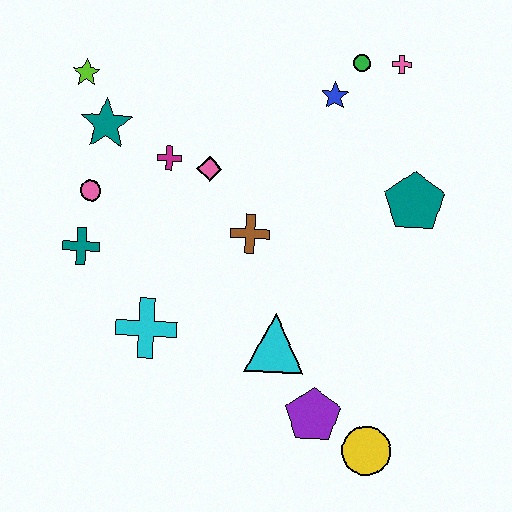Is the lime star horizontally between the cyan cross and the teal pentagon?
No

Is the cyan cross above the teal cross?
No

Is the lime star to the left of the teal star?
Yes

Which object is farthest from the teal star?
The yellow circle is farthest from the teal star.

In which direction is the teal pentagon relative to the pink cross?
The teal pentagon is below the pink cross.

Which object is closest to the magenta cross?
The pink diamond is closest to the magenta cross.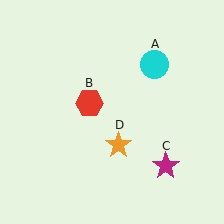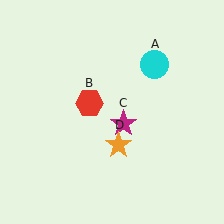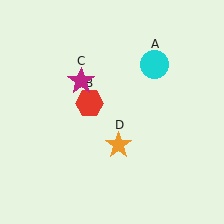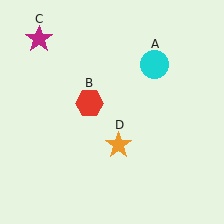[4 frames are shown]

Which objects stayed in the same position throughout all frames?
Cyan circle (object A) and red hexagon (object B) and orange star (object D) remained stationary.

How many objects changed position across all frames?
1 object changed position: magenta star (object C).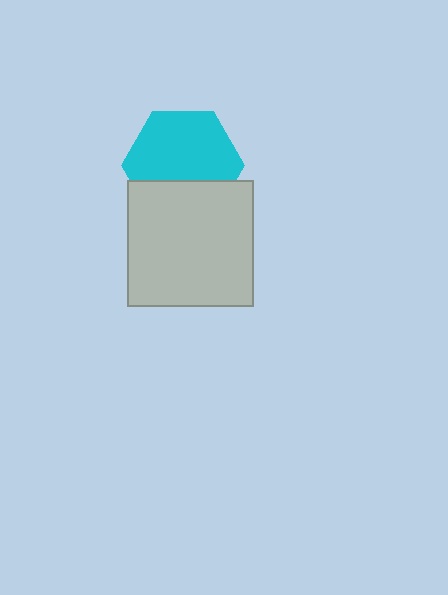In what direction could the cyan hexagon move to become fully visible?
The cyan hexagon could move up. That would shift it out from behind the light gray square entirely.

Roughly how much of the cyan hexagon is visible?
Most of it is visible (roughly 66%).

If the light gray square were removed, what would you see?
You would see the complete cyan hexagon.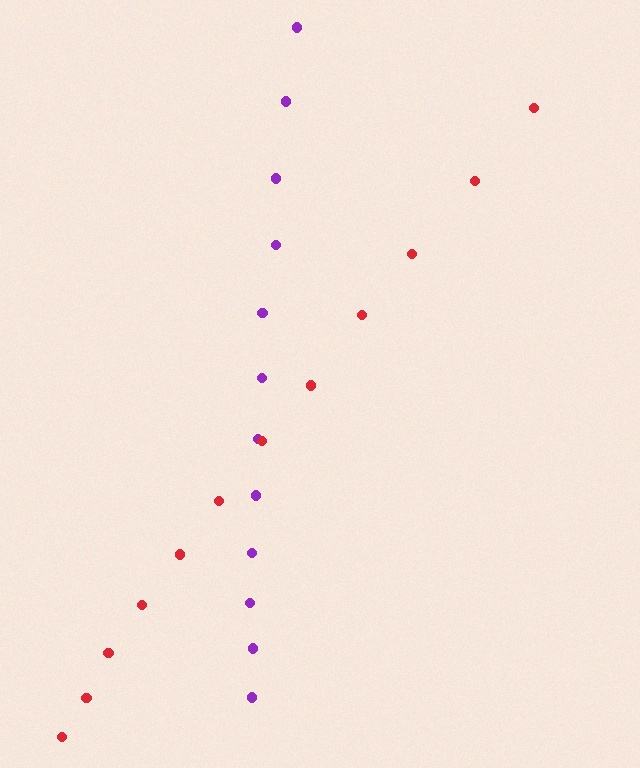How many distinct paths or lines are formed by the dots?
There are 2 distinct paths.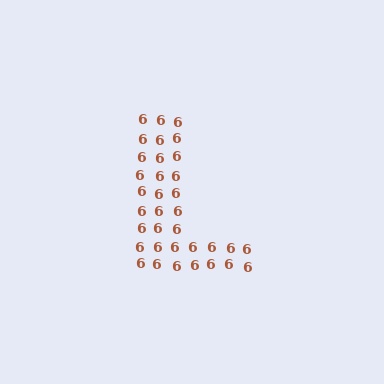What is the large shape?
The large shape is the letter L.